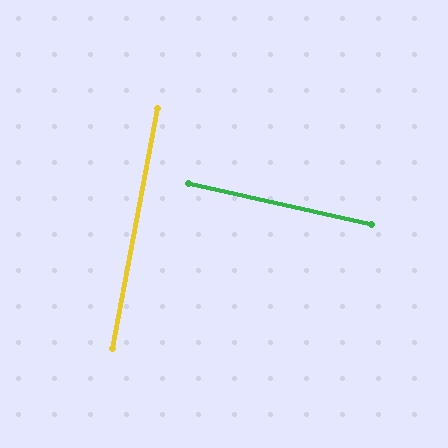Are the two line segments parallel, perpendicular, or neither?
Perpendicular — they meet at approximately 88°.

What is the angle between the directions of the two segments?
Approximately 88 degrees.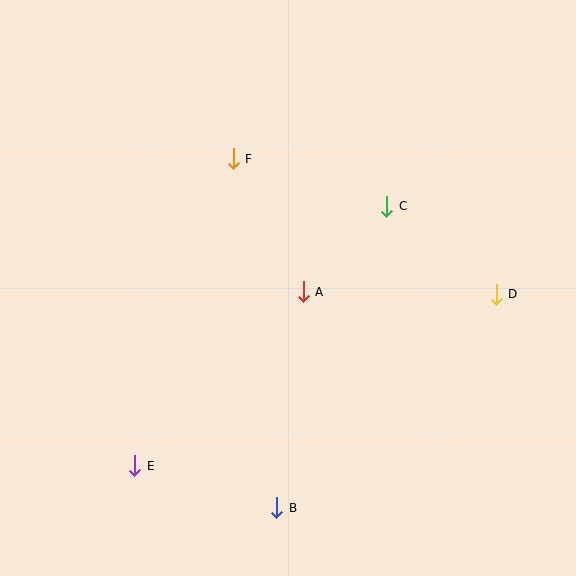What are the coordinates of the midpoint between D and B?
The midpoint between D and B is at (387, 401).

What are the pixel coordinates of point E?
Point E is at (135, 466).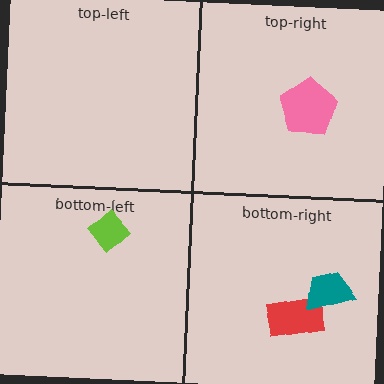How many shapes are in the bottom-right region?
2.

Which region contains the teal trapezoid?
The bottom-right region.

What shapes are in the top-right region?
The pink pentagon.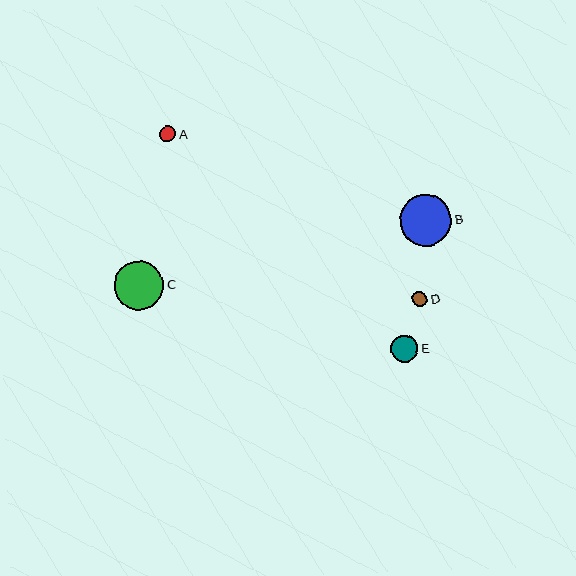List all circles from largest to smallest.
From largest to smallest: B, C, E, A, D.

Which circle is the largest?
Circle B is the largest with a size of approximately 52 pixels.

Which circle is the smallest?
Circle D is the smallest with a size of approximately 15 pixels.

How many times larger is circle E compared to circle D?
Circle E is approximately 1.7 times the size of circle D.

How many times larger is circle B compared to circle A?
Circle B is approximately 3.3 times the size of circle A.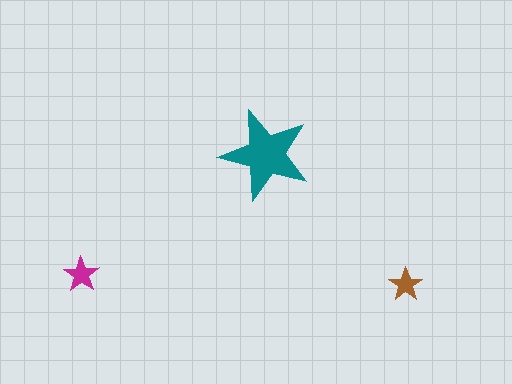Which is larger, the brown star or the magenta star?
The magenta one.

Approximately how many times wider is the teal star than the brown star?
About 2.5 times wider.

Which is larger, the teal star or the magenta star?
The teal one.